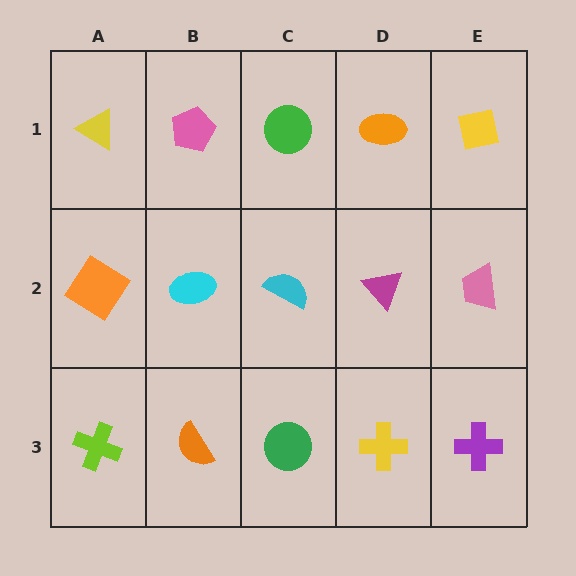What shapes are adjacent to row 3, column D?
A magenta triangle (row 2, column D), a green circle (row 3, column C), a purple cross (row 3, column E).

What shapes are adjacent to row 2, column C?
A green circle (row 1, column C), a green circle (row 3, column C), a cyan ellipse (row 2, column B), a magenta triangle (row 2, column D).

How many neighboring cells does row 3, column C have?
3.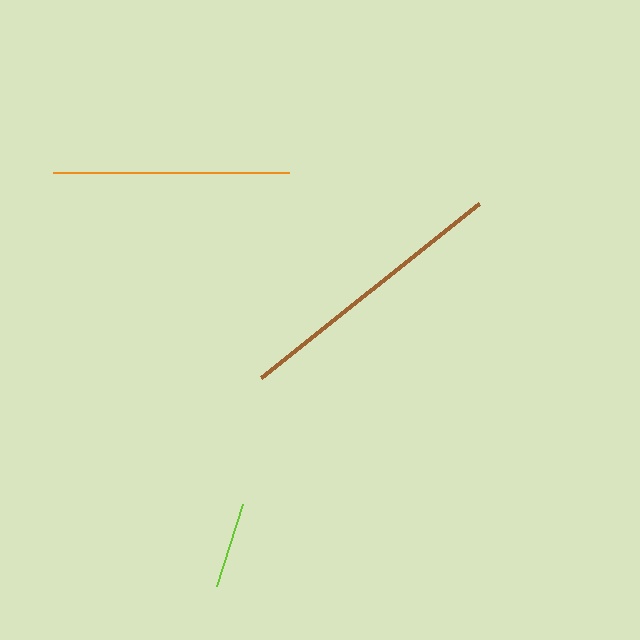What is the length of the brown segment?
The brown segment is approximately 279 pixels long.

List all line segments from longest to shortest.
From longest to shortest: brown, orange, lime.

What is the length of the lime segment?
The lime segment is approximately 86 pixels long.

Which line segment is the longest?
The brown line is the longest at approximately 279 pixels.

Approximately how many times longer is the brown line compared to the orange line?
The brown line is approximately 1.2 times the length of the orange line.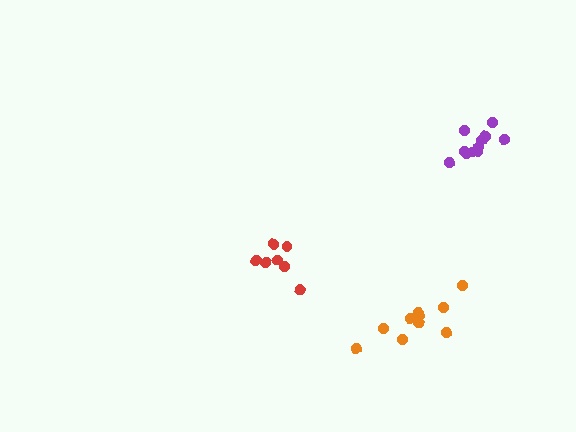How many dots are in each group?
Group 1: 11 dots, Group 2: 10 dots, Group 3: 7 dots (28 total).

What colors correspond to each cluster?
The clusters are colored: purple, orange, red.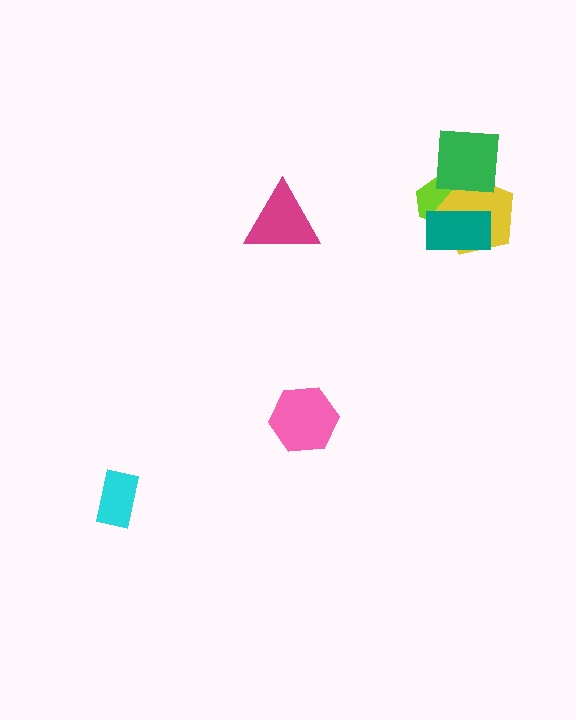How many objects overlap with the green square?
2 objects overlap with the green square.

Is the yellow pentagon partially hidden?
Yes, it is partially covered by another shape.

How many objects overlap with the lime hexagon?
3 objects overlap with the lime hexagon.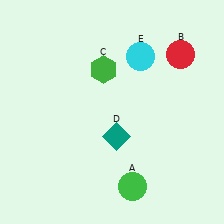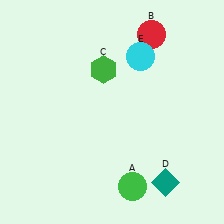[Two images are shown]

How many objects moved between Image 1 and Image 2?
2 objects moved between the two images.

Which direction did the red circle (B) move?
The red circle (B) moved left.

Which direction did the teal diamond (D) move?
The teal diamond (D) moved right.